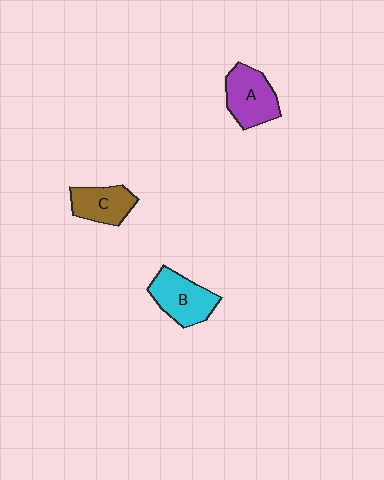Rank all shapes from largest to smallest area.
From largest to smallest: A (purple), B (cyan), C (brown).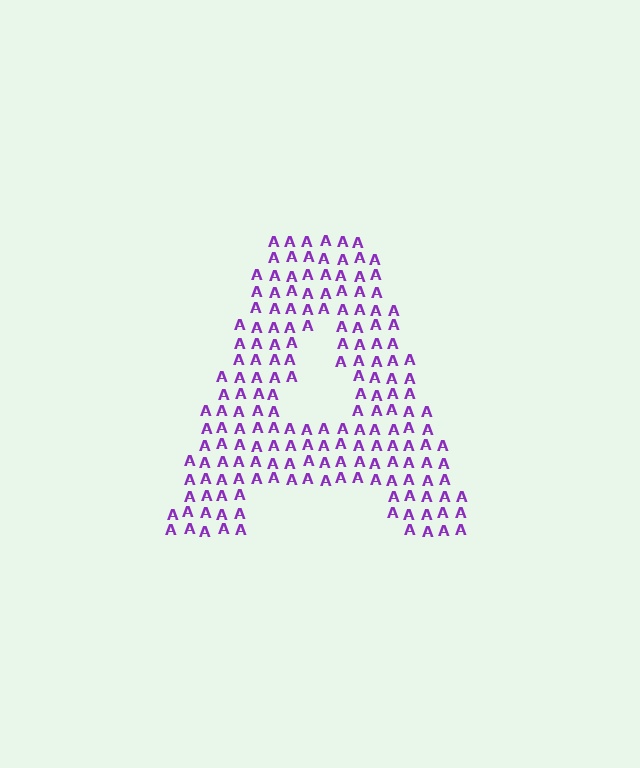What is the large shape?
The large shape is the letter A.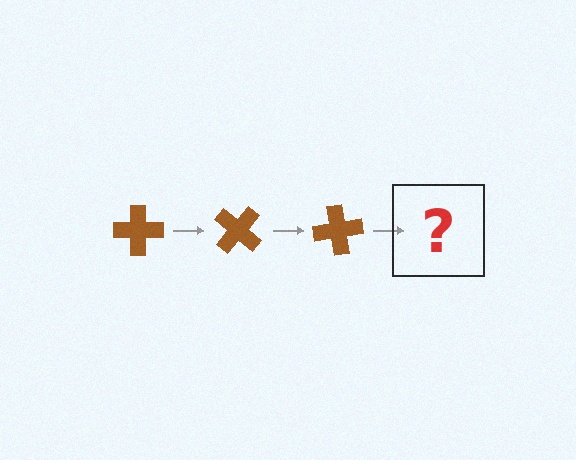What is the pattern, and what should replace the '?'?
The pattern is that the cross rotates 40 degrees each step. The '?' should be a brown cross rotated 120 degrees.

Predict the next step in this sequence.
The next step is a brown cross rotated 120 degrees.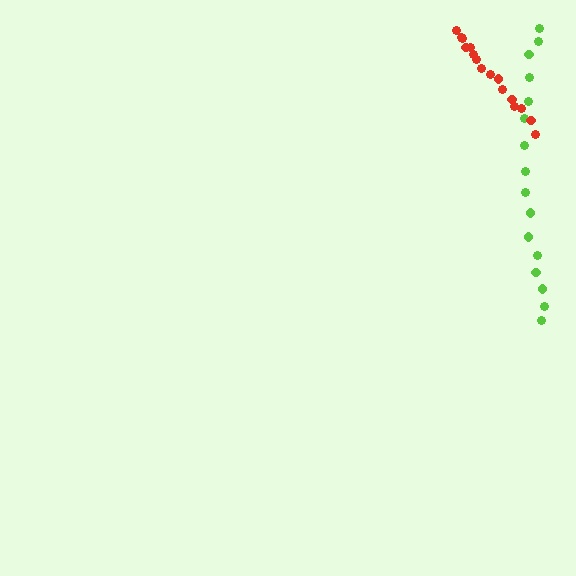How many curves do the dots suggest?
There are 2 distinct paths.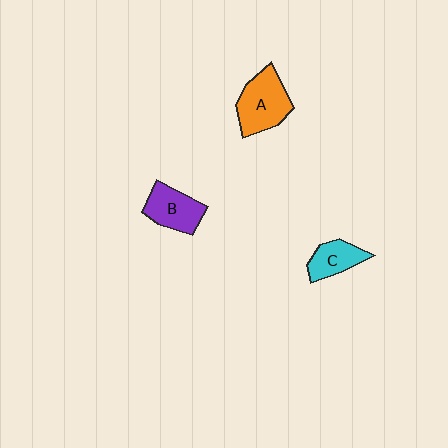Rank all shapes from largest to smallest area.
From largest to smallest: A (orange), B (purple), C (cyan).